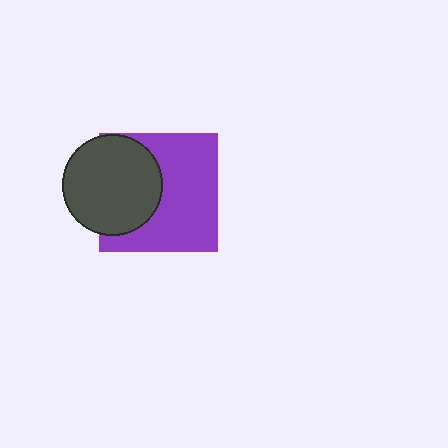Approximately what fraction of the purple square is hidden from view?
Roughly 39% of the purple square is hidden behind the dark gray circle.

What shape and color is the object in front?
The object in front is a dark gray circle.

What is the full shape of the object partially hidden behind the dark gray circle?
The partially hidden object is a purple square.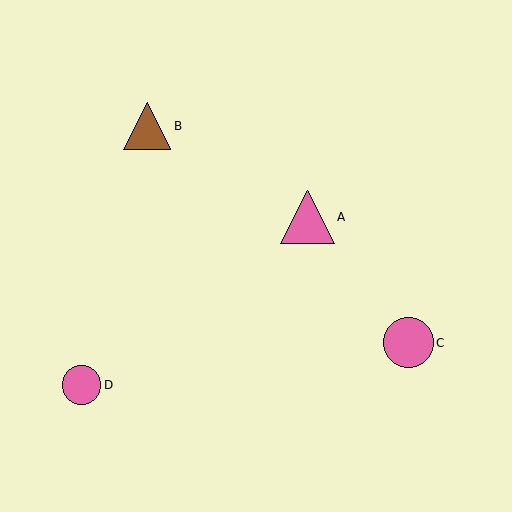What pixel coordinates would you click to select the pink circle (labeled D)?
Click at (82, 385) to select the pink circle D.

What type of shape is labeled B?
Shape B is a brown triangle.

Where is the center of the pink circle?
The center of the pink circle is at (82, 385).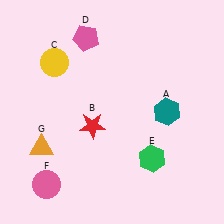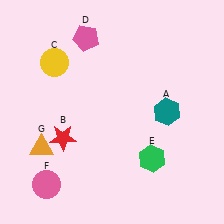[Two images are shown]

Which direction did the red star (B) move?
The red star (B) moved left.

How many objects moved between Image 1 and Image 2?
1 object moved between the two images.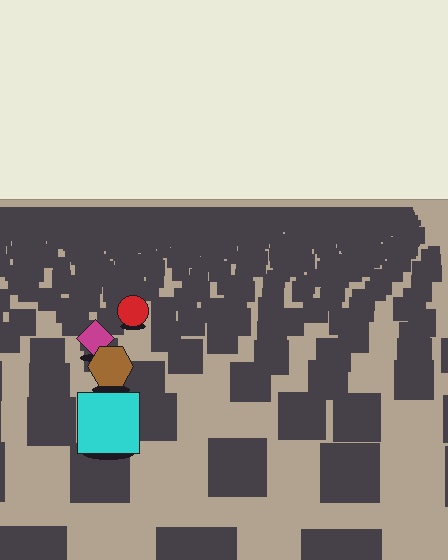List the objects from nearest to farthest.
From nearest to farthest: the cyan square, the brown hexagon, the magenta diamond, the red circle.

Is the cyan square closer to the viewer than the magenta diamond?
Yes. The cyan square is closer — you can tell from the texture gradient: the ground texture is coarser near it.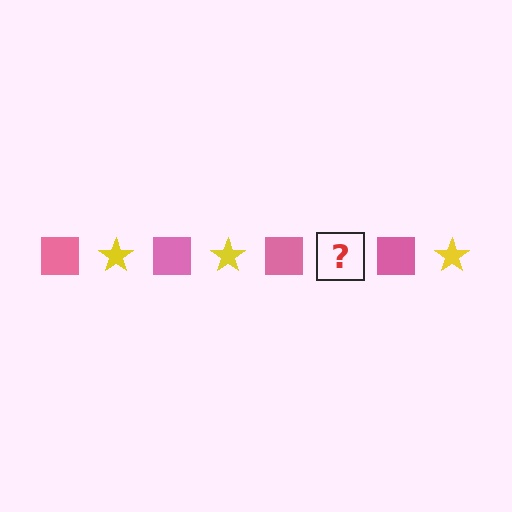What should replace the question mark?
The question mark should be replaced with a yellow star.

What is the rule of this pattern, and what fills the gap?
The rule is that the pattern alternates between pink square and yellow star. The gap should be filled with a yellow star.